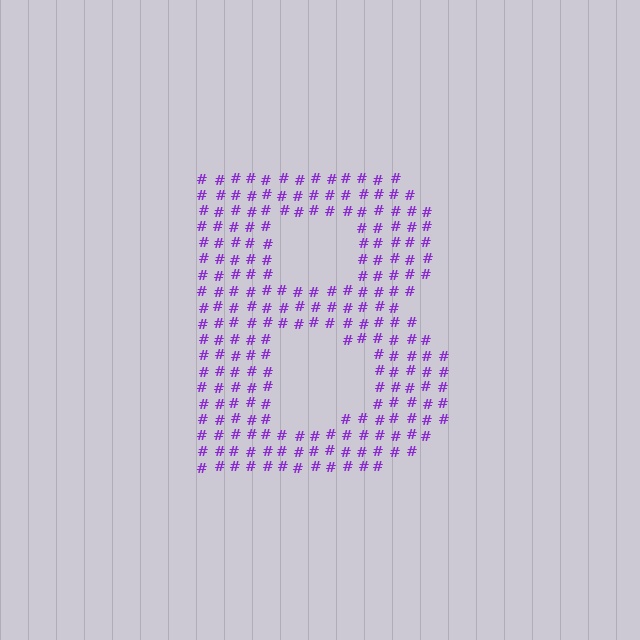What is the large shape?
The large shape is the letter B.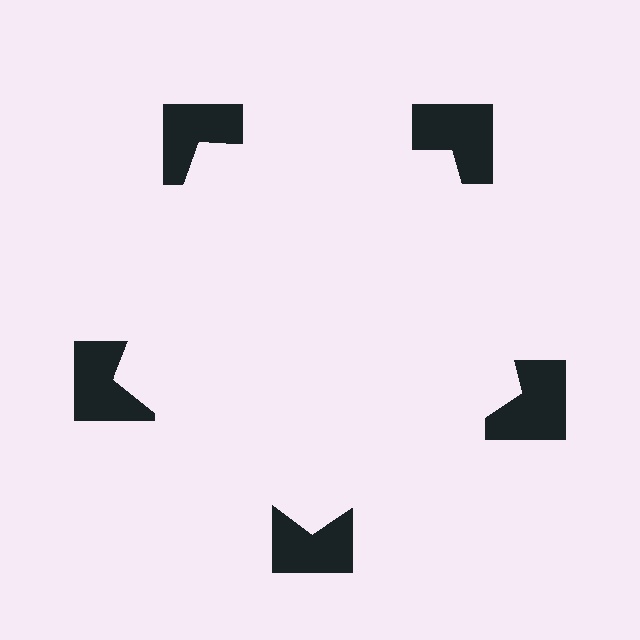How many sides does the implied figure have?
5 sides.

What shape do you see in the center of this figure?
An illusory pentagon — its edges are inferred from the aligned wedge cuts in the notched squares, not physically drawn.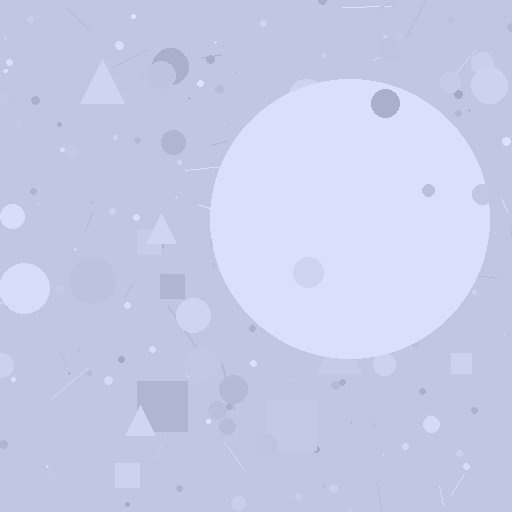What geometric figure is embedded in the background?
A circle is embedded in the background.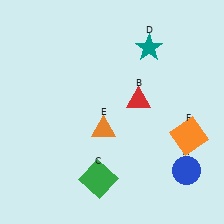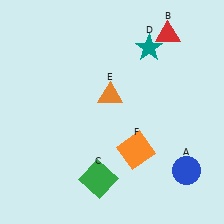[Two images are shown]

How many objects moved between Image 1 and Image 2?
3 objects moved between the two images.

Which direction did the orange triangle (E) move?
The orange triangle (E) moved up.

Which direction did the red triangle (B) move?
The red triangle (B) moved up.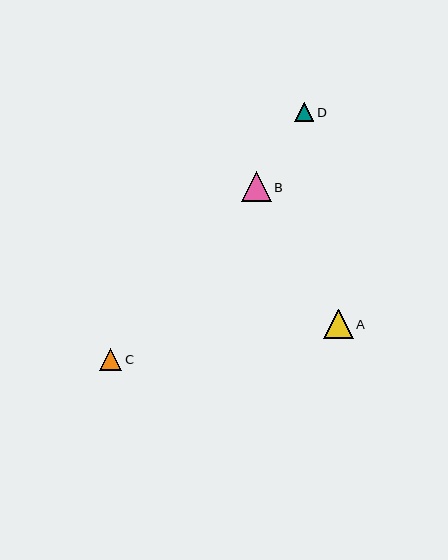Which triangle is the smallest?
Triangle D is the smallest with a size of approximately 20 pixels.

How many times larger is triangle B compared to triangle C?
Triangle B is approximately 1.4 times the size of triangle C.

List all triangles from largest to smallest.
From largest to smallest: B, A, C, D.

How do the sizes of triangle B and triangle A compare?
Triangle B and triangle A are approximately the same size.